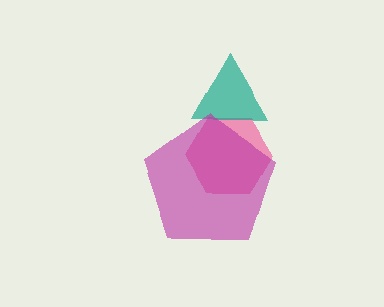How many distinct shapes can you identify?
There are 3 distinct shapes: a pink hexagon, a teal triangle, a magenta pentagon.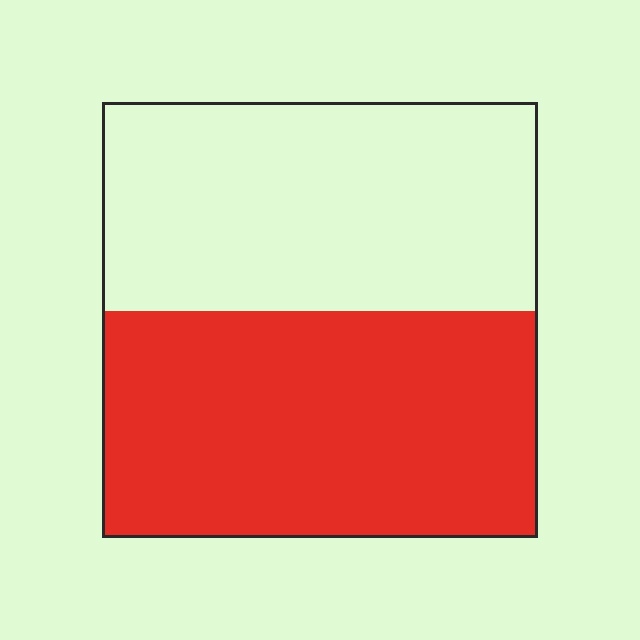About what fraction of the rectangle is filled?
About one half (1/2).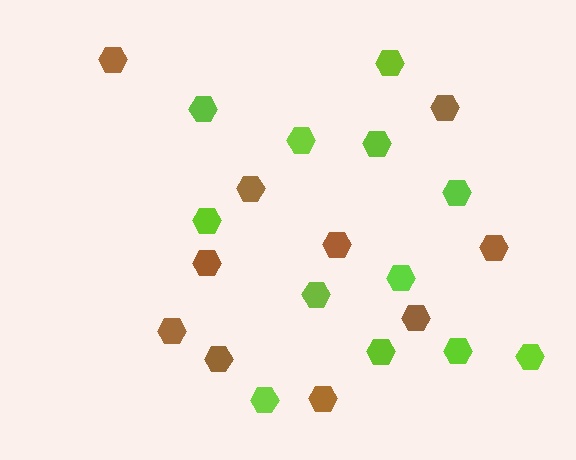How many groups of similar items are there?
There are 2 groups: one group of lime hexagons (12) and one group of brown hexagons (10).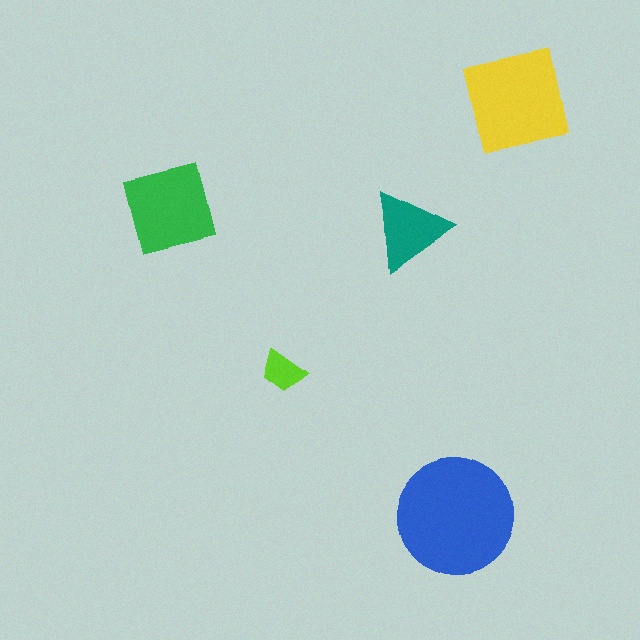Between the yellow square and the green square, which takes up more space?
The yellow square.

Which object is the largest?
The blue circle.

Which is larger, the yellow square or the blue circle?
The blue circle.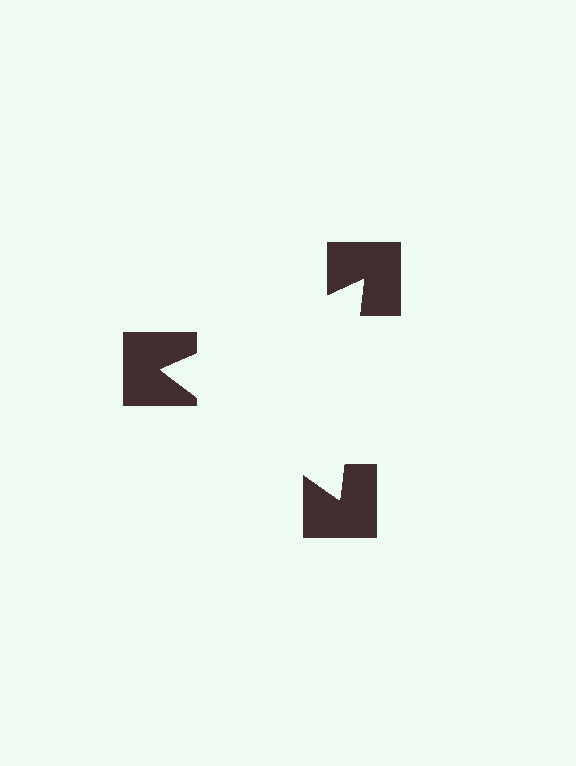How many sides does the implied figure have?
3 sides.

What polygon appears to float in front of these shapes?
An illusory triangle — its edges are inferred from the aligned wedge cuts in the notched squares, not physically drawn.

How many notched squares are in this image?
There are 3 — one at each vertex of the illusory triangle.